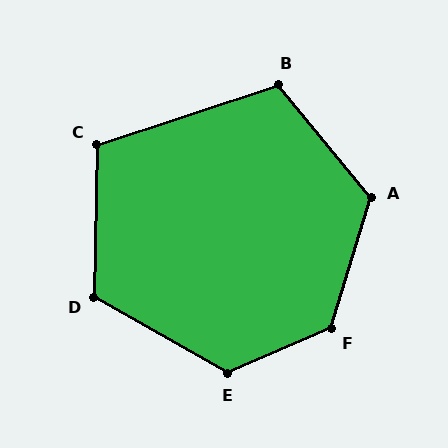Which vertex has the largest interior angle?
F, at approximately 131 degrees.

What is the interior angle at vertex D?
Approximately 118 degrees (obtuse).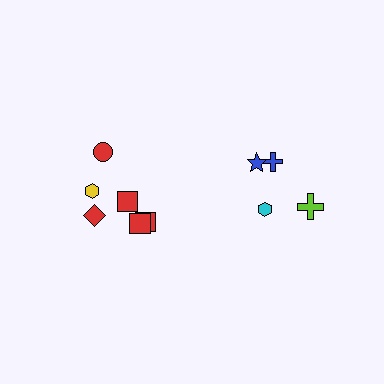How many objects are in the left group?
There are 6 objects.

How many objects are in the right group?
There are 4 objects.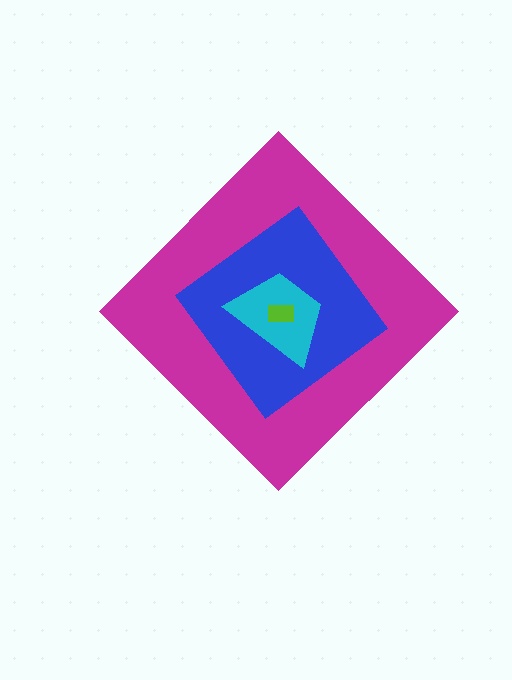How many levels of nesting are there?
4.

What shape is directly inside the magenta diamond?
The blue diamond.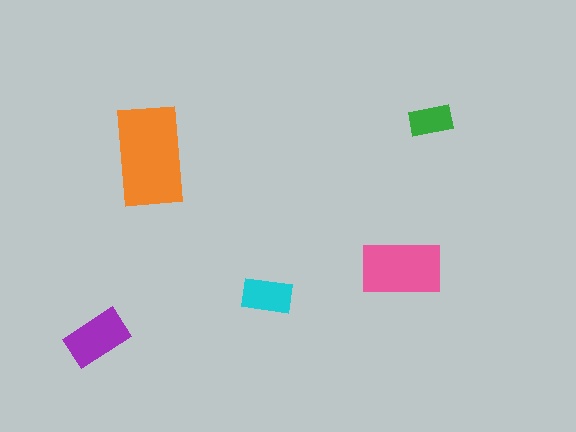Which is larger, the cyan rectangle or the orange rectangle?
The orange one.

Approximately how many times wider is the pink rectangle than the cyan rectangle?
About 1.5 times wider.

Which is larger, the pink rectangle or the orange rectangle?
The orange one.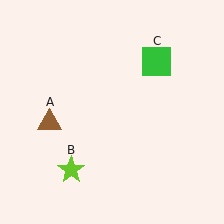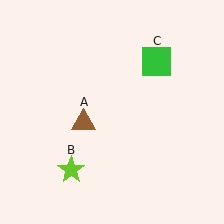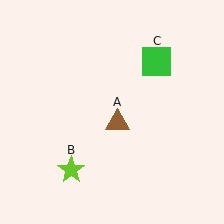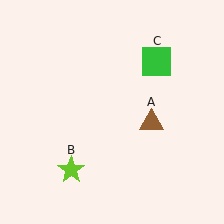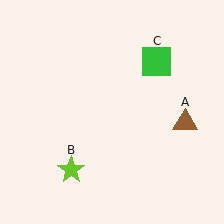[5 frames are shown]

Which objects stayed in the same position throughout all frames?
Lime star (object B) and green square (object C) remained stationary.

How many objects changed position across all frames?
1 object changed position: brown triangle (object A).